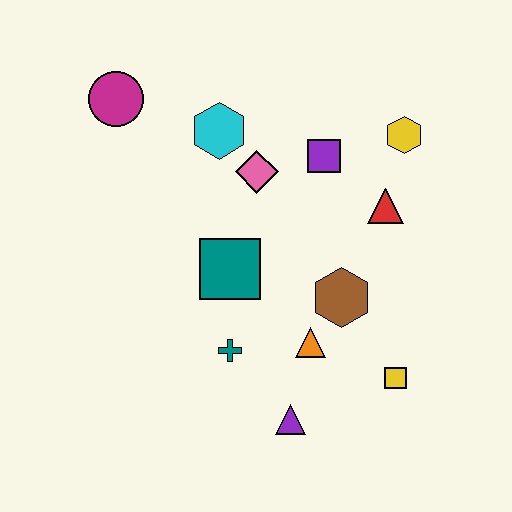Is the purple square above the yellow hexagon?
No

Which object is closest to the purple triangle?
The orange triangle is closest to the purple triangle.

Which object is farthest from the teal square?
The yellow hexagon is farthest from the teal square.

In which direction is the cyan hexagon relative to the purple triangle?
The cyan hexagon is above the purple triangle.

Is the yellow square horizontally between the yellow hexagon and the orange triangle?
Yes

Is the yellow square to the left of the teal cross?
No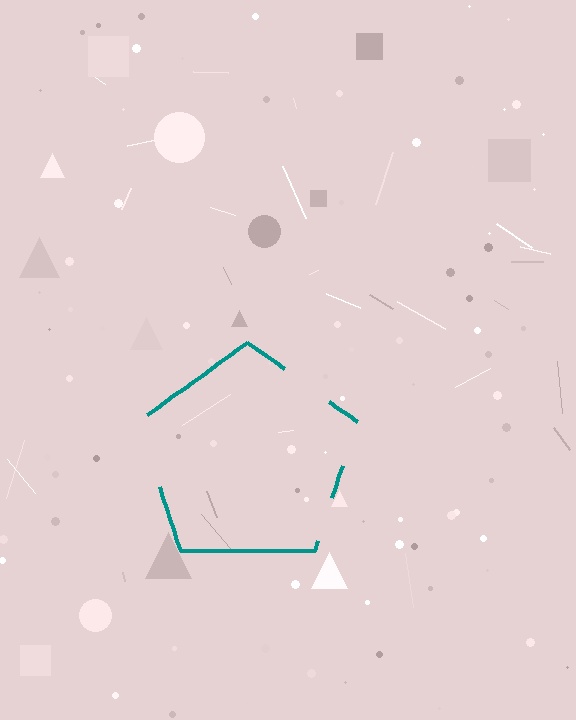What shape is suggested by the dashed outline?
The dashed outline suggests a pentagon.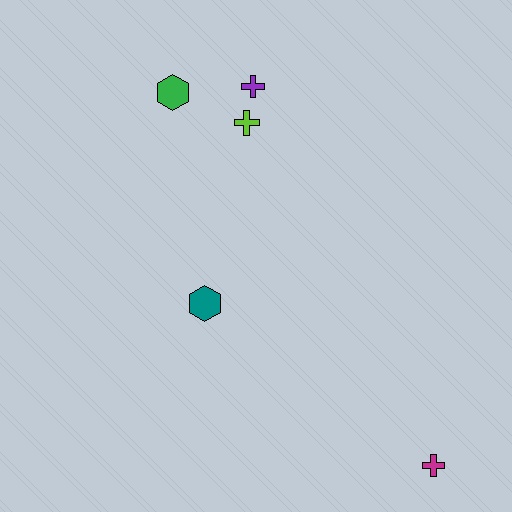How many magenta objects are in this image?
There is 1 magenta object.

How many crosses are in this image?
There are 3 crosses.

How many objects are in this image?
There are 5 objects.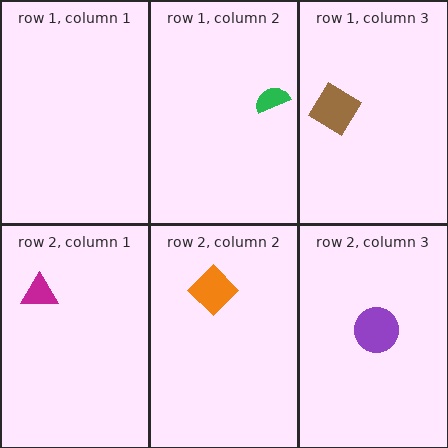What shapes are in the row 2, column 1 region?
The magenta triangle.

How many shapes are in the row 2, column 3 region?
1.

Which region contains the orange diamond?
The row 2, column 2 region.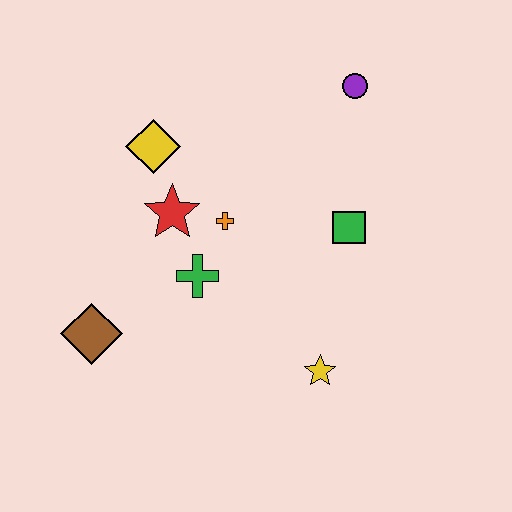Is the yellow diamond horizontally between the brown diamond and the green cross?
Yes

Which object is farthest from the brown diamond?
The purple circle is farthest from the brown diamond.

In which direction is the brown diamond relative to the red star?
The brown diamond is below the red star.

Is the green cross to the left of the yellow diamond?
No